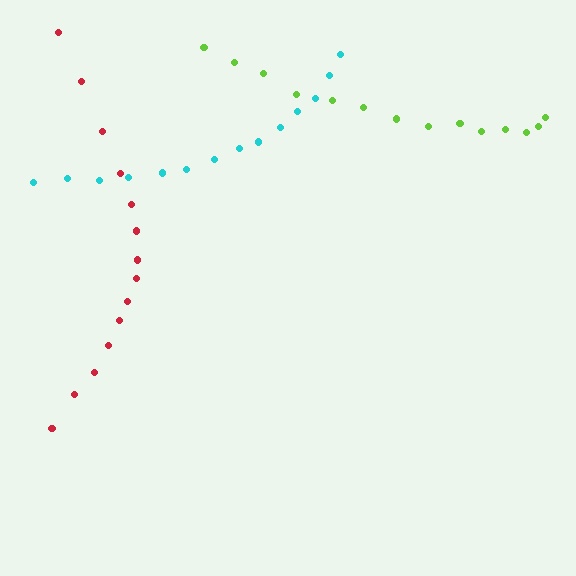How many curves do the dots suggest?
There are 3 distinct paths.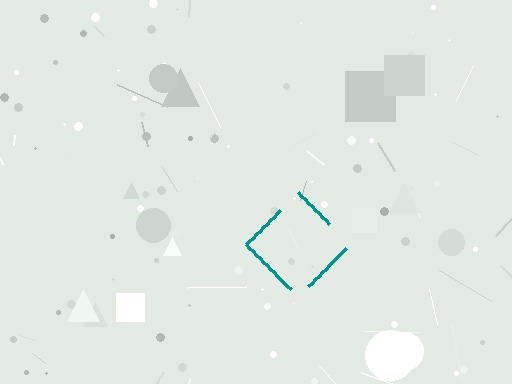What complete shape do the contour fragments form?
The contour fragments form a diamond.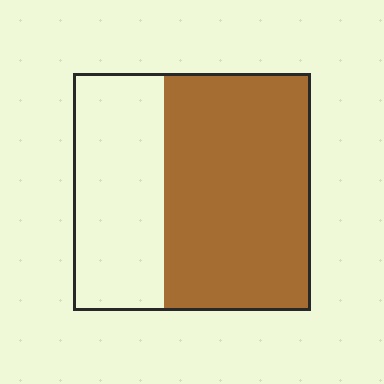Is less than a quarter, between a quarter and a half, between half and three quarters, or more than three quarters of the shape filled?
Between half and three quarters.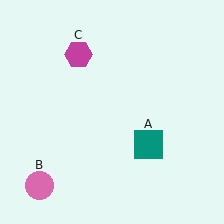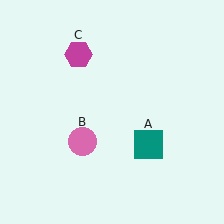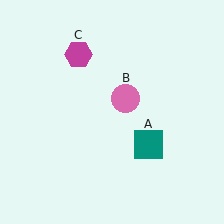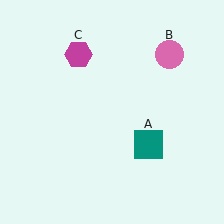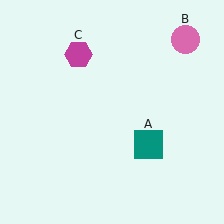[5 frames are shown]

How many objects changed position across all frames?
1 object changed position: pink circle (object B).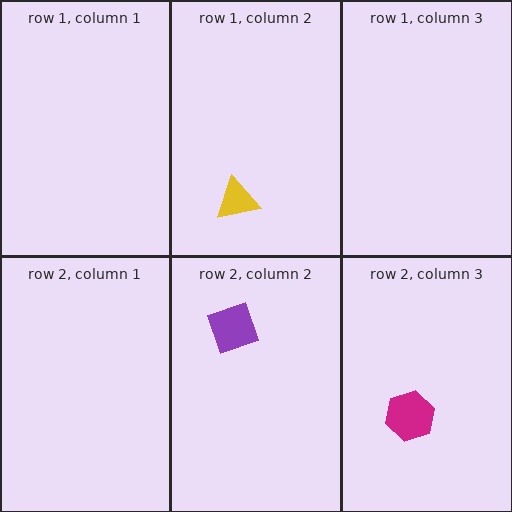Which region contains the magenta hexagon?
The row 2, column 3 region.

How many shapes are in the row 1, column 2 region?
1.